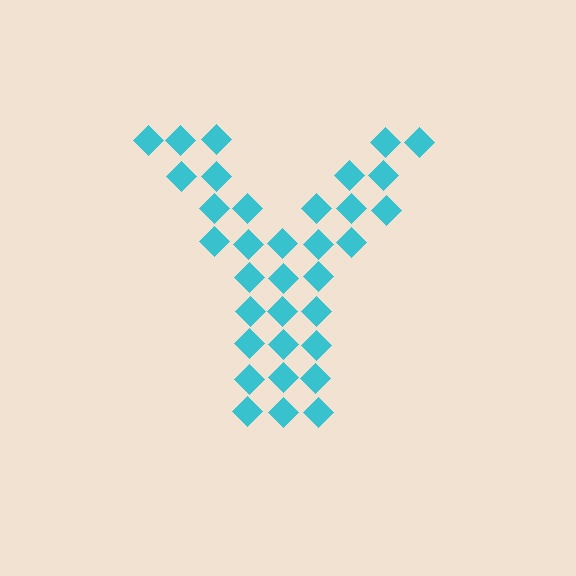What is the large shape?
The large shape is the letter Y.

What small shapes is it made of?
It is made of small diamonds.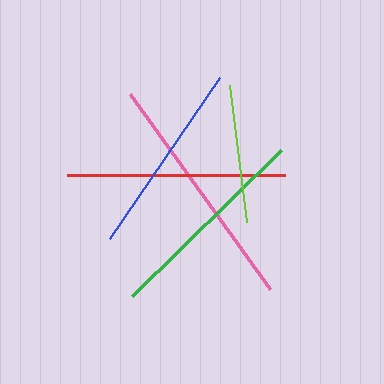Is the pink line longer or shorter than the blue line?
The pink line is longer than the blue line.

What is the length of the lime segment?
The lime segment is approximately 138 pixels long.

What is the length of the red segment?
The red segment is approximately 219 pixels long.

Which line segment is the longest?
The pink line is the longest at approximately 240 pixels.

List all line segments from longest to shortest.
From longest to shortest: pink, red, green, blue, lime.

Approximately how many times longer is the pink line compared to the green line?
The pink line is approximately 1.1 times the length of the green line.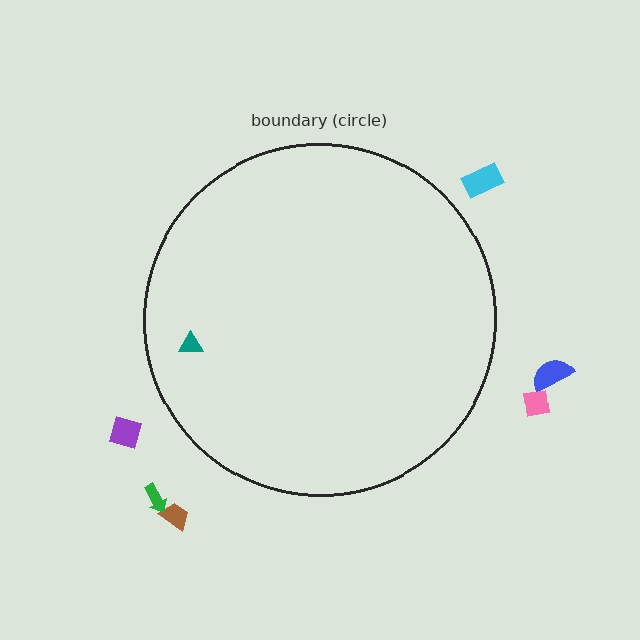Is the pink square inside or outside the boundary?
Outside.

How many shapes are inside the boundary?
1 inside, 6 outside.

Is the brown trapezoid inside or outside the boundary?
Outside.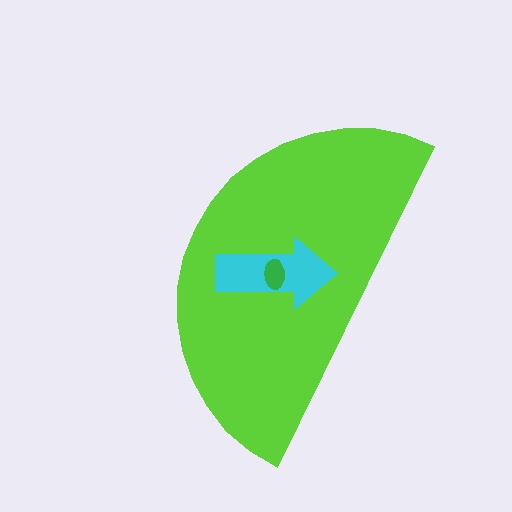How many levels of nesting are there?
3.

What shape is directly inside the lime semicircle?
The cyan arrow.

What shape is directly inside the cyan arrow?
The green ellipse.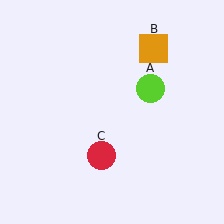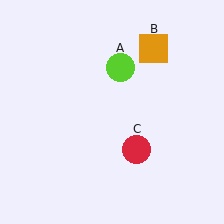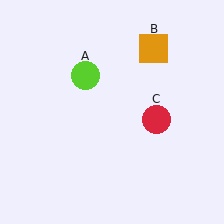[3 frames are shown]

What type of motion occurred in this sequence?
The lime circle (object A), red circle (object C) rotated counterclockwise around the center of the scene.